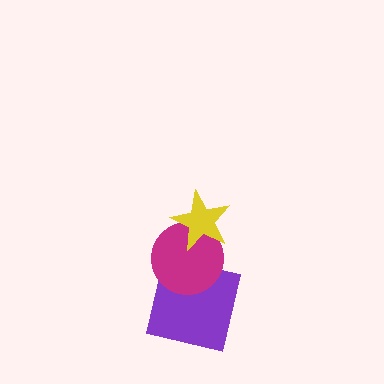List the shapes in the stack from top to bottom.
From top to bottom: the yellow star, the magenta circle, the purple square.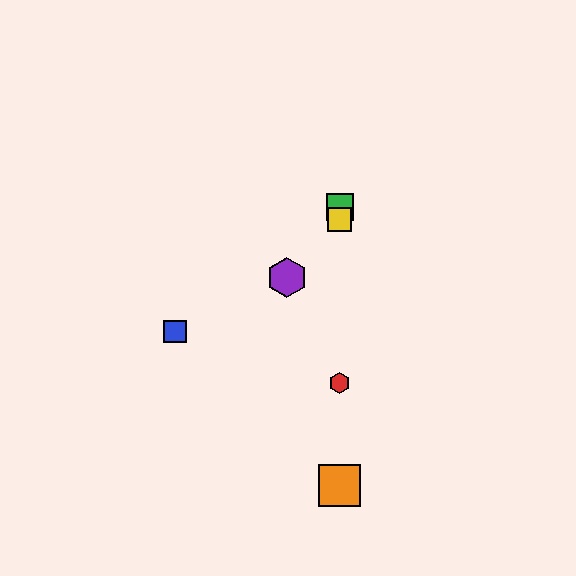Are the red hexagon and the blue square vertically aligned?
No, the red hexagon is at x≈340 and the blue square is at x≈175.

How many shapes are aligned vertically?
4 shapes (the red hexagon, the green square, the yellow square, the orange square) are aligned vertically.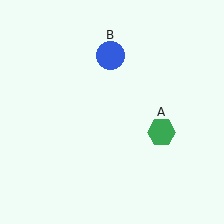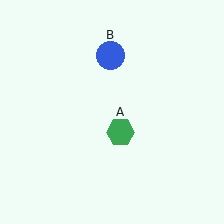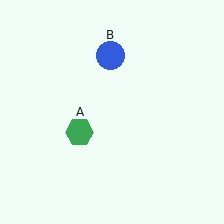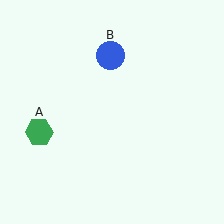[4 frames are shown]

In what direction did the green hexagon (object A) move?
The green hexagon (object A) moved left.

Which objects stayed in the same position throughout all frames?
Blue circle (object B) remained stationary.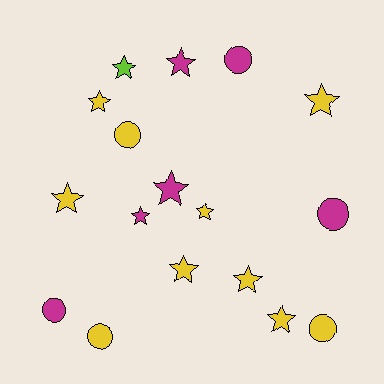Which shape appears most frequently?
Star, with 11 objects.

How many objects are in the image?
There are 17 objects.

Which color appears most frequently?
Yellow, with 10 objects.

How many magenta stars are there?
There are 3 magenta stars.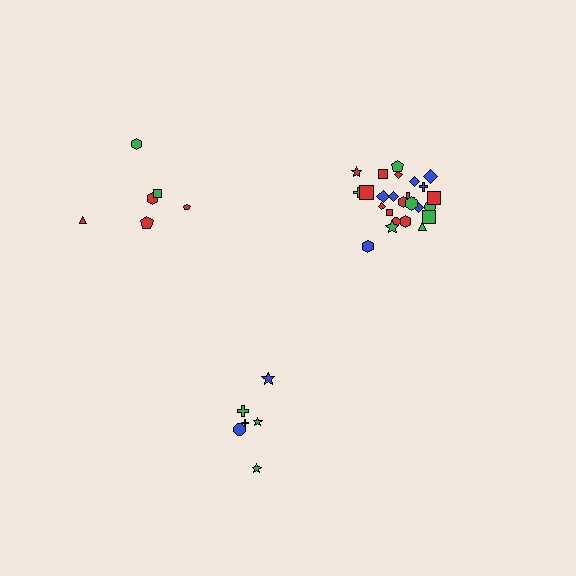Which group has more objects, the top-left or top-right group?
The top-right group.